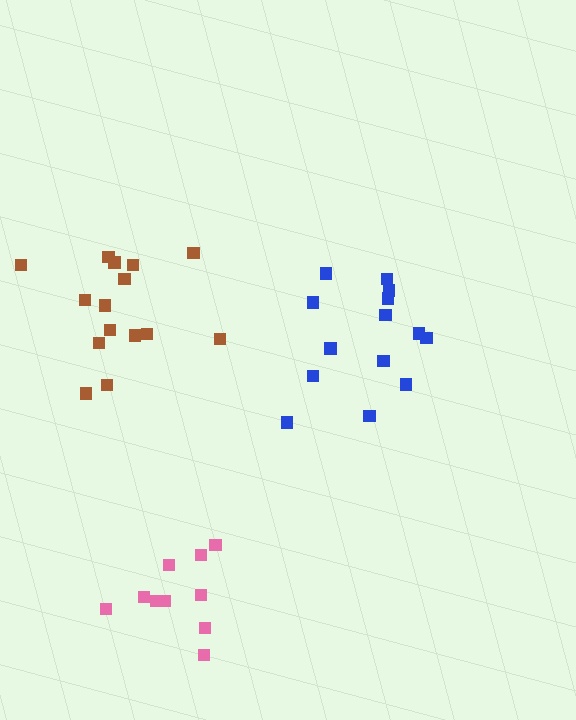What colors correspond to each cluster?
The clusters are colored: brown, pink, blue.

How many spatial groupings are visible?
There are 3 spatial groupings.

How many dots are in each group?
Group 1: 15 dots, Group 2: 10 dots, Group 3: 14 dots (39 total).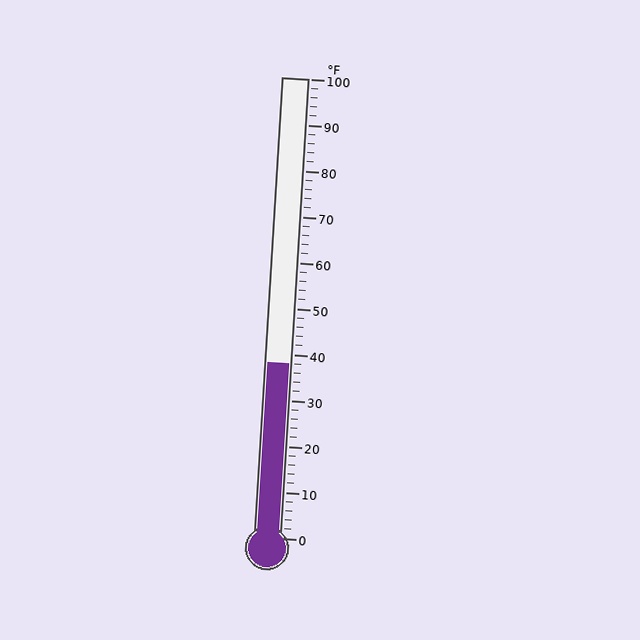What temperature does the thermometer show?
The thermometer shows approximately 38°F.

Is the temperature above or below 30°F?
The temperature is above 30°F.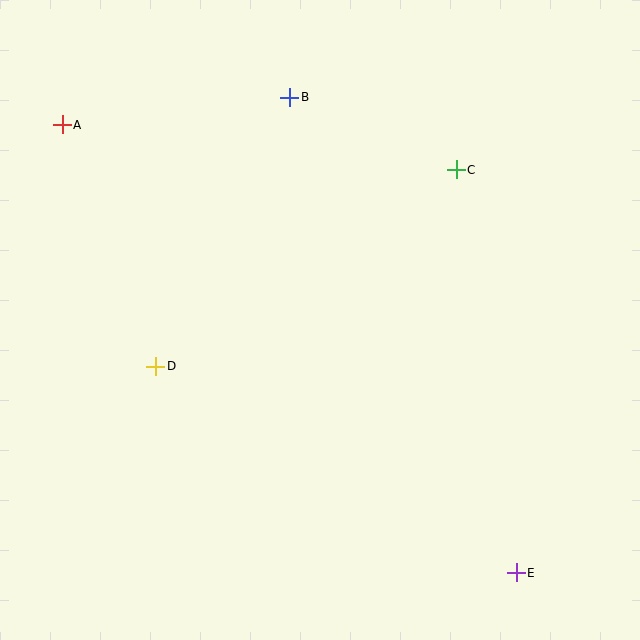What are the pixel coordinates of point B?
Point B is at (290, 97).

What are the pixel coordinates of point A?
Point A is at (62, 125).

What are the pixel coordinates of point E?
Point E is at (516, 573).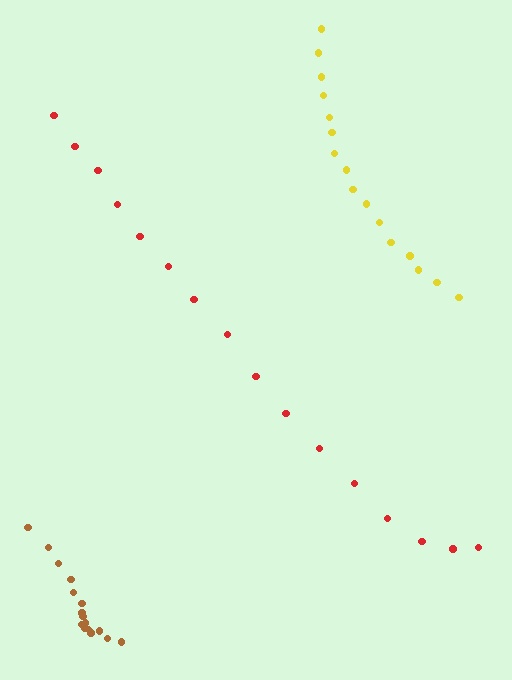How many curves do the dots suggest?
There are 3 distinct paths.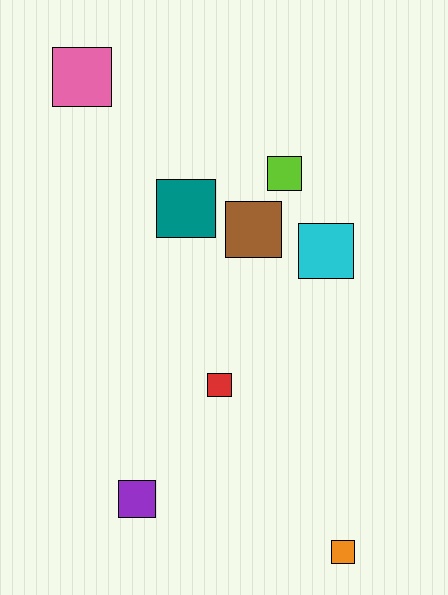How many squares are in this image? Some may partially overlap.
There are 8 squares.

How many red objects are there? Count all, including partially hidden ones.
There is 1 red object.